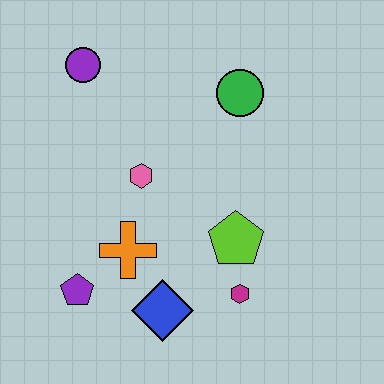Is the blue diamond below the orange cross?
Yes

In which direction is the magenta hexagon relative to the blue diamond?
The magenta hexagon is to the right of the blue diamond.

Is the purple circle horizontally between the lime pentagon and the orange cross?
No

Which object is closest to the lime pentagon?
The magenta hexagon is closest to the lime pentagon.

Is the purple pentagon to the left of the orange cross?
Yes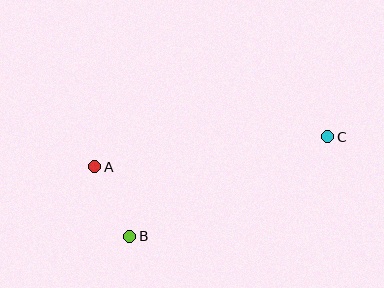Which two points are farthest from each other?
Points A and C are farthest from each other.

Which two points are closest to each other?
Points A and B are closest to each other.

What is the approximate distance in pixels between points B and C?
The distance between B and C is approximately 222 pixels.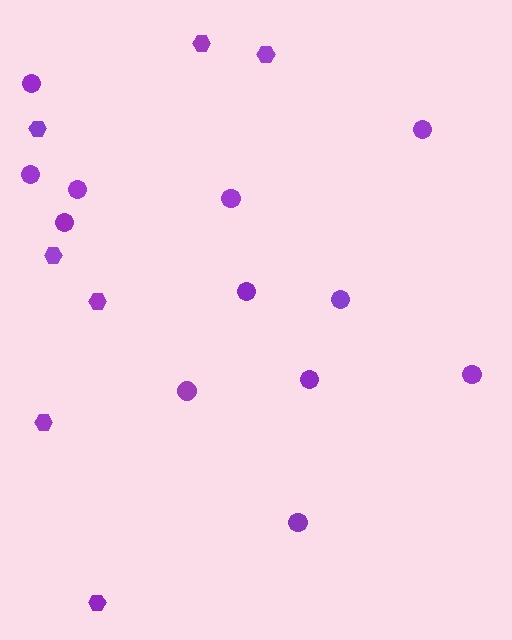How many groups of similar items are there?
There are 2 groups: one group of circles (12) and one group of hexagons (7).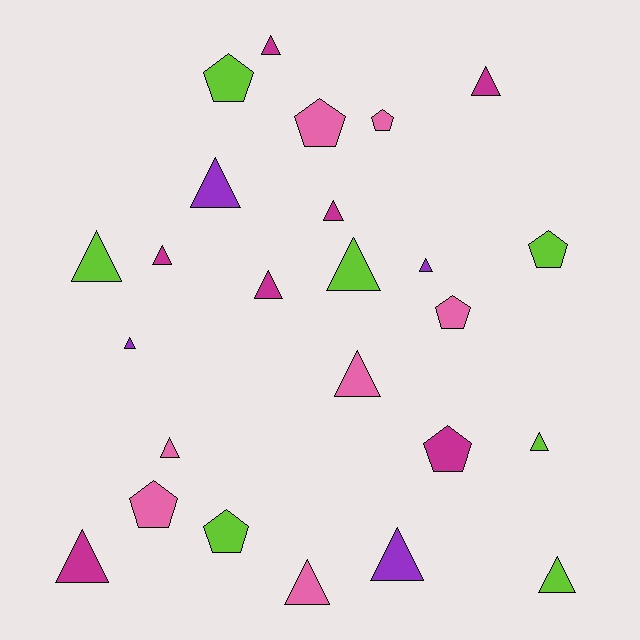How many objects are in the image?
There are 25 objects.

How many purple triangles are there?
There are 4 purple triangles.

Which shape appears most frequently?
Triangle, with 17 objects.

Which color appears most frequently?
Pink, with 7 objects.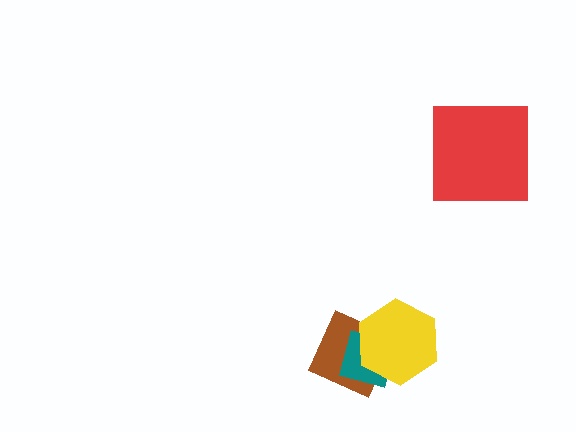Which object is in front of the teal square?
The yellow hexagon is in front of the teal square.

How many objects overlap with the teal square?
2 objects overlap with the teal square.